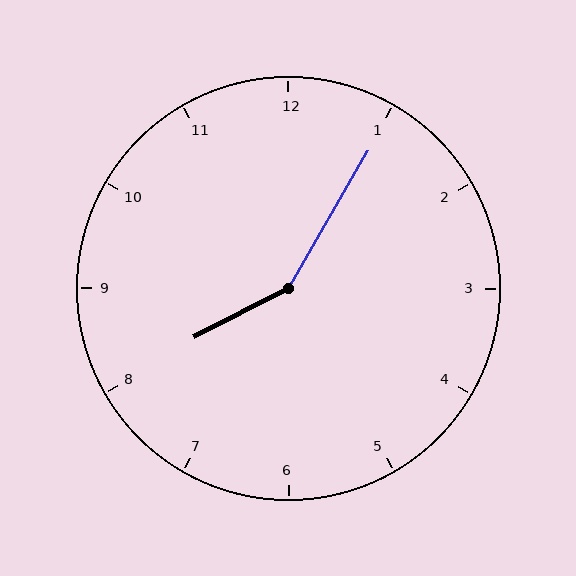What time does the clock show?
8:05.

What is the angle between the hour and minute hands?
Approximately 148 degrees.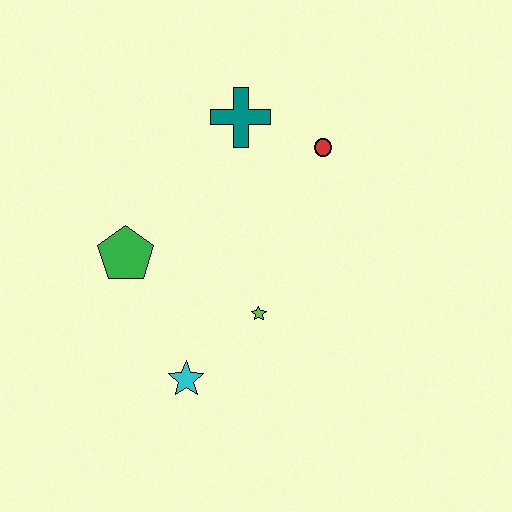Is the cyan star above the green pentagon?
No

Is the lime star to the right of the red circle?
No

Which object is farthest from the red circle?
The cyan star is farthest from the red circle.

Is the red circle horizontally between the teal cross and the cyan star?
No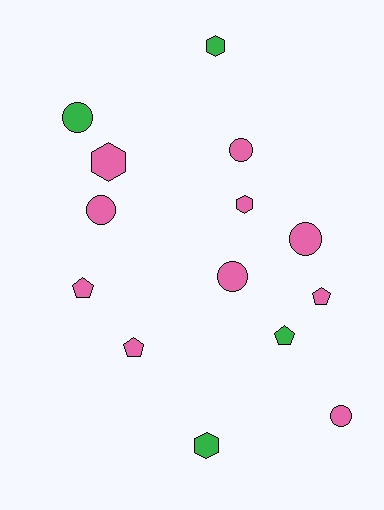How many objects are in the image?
There are 14 objects.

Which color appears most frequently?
Pink, with 10 objects.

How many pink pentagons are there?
There are 3 pink pentagons.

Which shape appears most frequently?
Circle, with 6 objects.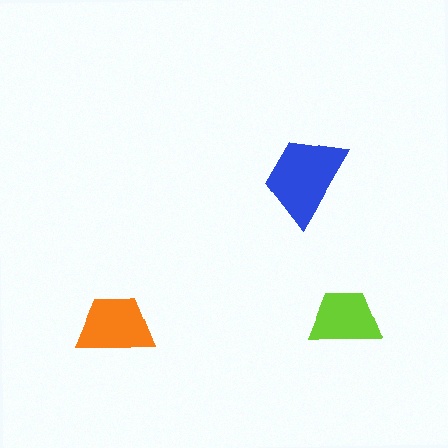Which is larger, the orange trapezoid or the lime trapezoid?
The orange one.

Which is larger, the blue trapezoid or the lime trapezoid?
The blue one.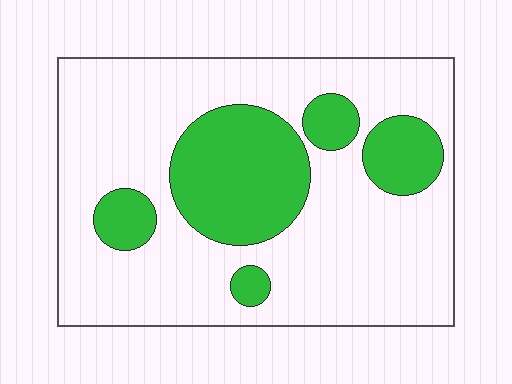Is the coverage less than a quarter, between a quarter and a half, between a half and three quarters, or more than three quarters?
Between a quarter and a half.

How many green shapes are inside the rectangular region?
5.